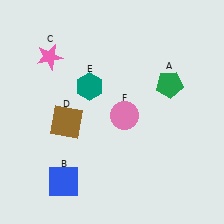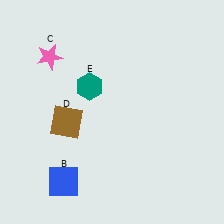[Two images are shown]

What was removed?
The pink circle (F), the green pentagon (A) were removed in Image 2.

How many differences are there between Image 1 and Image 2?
There are 2 differences between the two images.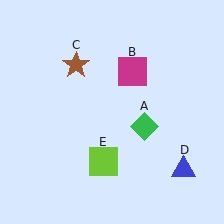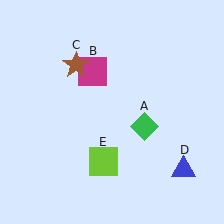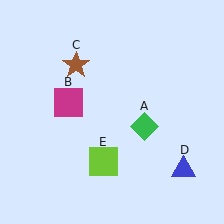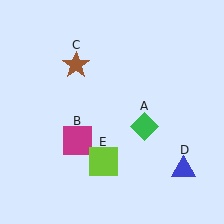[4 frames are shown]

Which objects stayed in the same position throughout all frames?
Green diamond (object A) and brown star (object C) and blue triangle (object D) and lime square (object E) remained stationary.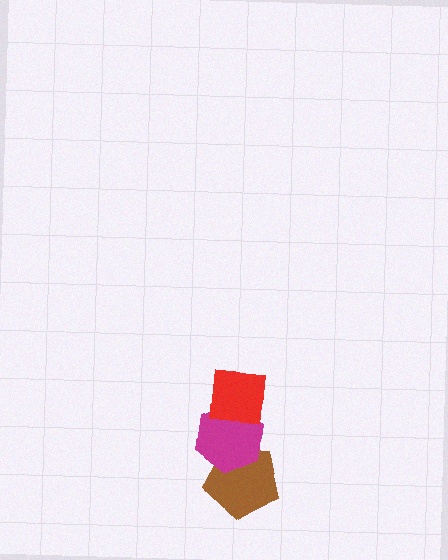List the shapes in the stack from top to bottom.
From top to bottom: the red square, the magenta hexagon, the brown pentagon.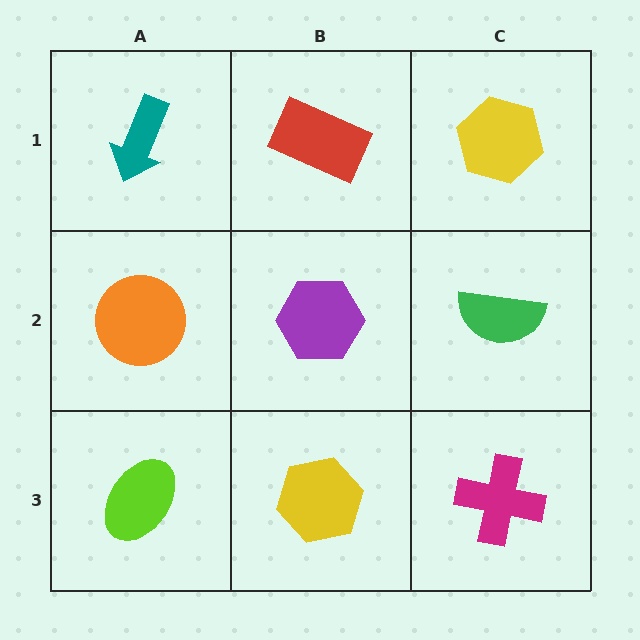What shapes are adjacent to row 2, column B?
A red rectangle (row 1, column B), a yellow hexagon (row 3, column B), an orange circle (row 2, column A), a green semicircle (row 2, column C).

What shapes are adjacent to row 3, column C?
A green semicircle (row 2, column C), a yellow hexagon (row 3, column B).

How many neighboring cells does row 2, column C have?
3.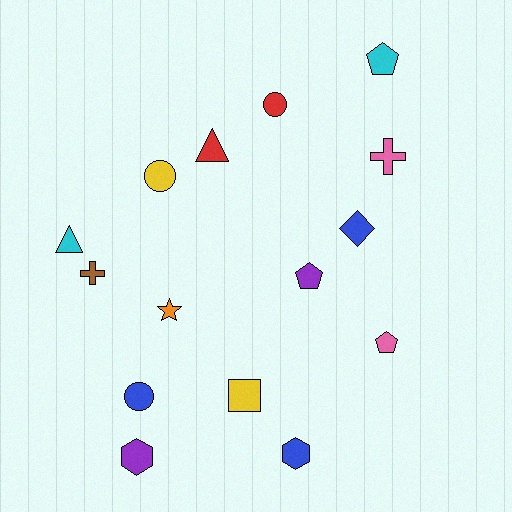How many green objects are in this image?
There are no green objects.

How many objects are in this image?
There are 15 objects.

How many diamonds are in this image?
There is 1 diamond.